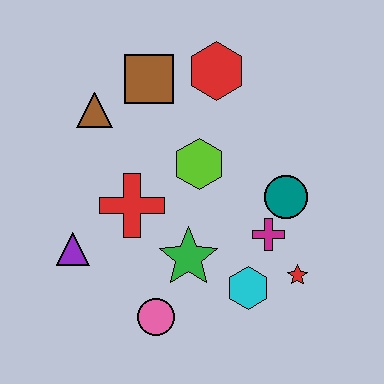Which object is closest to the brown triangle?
The brown square is closest to the brown triangle.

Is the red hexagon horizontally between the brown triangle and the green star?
No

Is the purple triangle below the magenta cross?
Yes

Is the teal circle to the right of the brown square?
Yes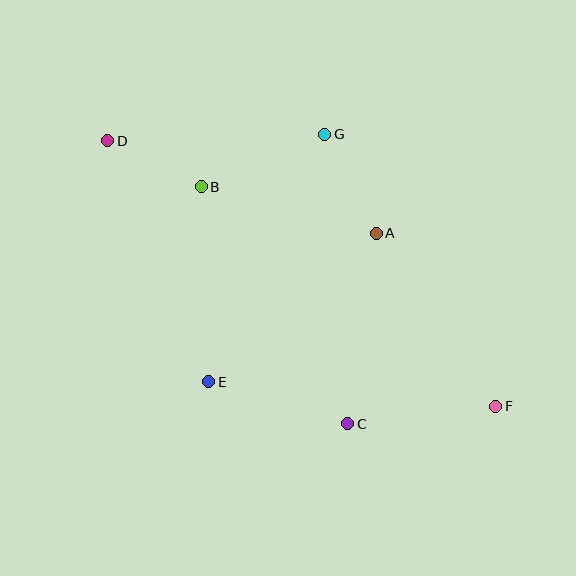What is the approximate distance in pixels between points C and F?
The distance between C and F is approximately 149 pixels.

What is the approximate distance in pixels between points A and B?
The distance between A and B is approximately 181 pixels.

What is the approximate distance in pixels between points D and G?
The distance between D and G is approximately 217 pixels.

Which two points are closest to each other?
Points B and D are closest to each other.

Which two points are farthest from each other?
Points D and F are farthest from each other.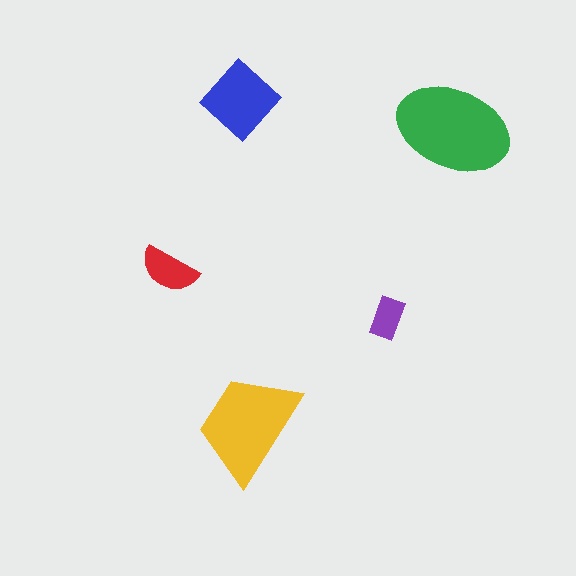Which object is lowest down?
The yellow trapezoid is bottommost.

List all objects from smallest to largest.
The purple rectangle, the red semicircle, the blue diamond, the yellow trapezoid, the green ellipse.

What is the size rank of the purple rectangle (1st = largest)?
5th.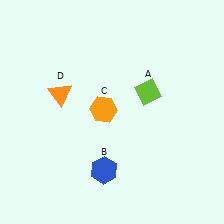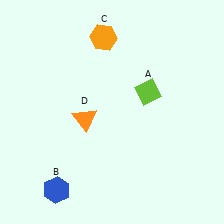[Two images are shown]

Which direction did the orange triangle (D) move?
The orange triangle (D) moved down.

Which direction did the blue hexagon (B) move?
The blue hexagon (B) moved left.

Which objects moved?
The objects that moved are: the blue hexagon (B), the orange hexagon (C), the orange triangle (D).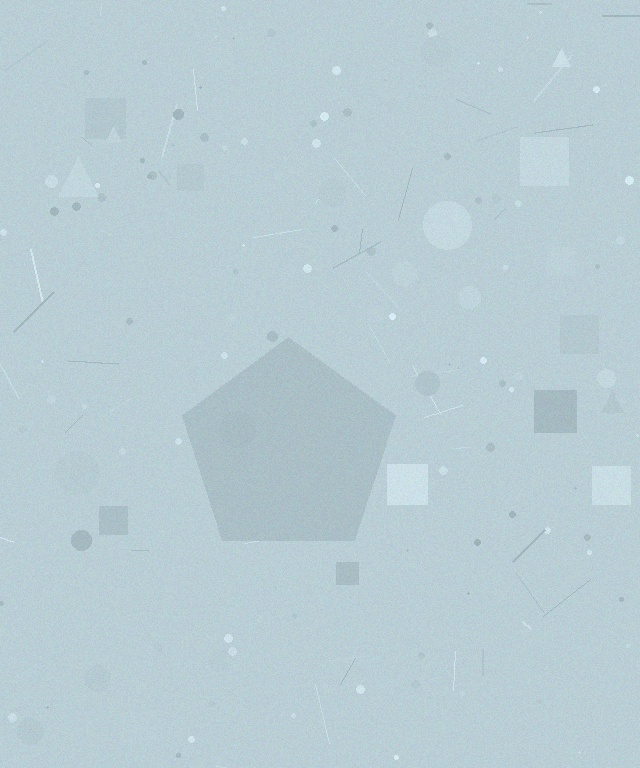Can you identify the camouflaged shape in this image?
The camouflaged shape is a pentagon.